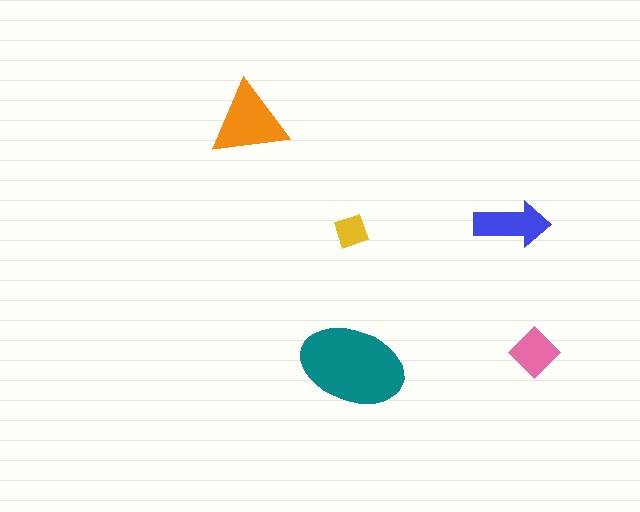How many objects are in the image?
There are 5 objects in the image.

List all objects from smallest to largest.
The yellow square, the pink diamond, the blue arrow, the orange triangle, the teal ellipse.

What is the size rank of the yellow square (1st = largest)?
5th.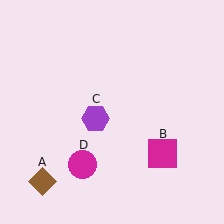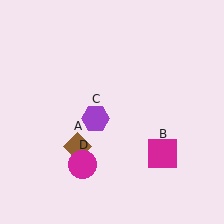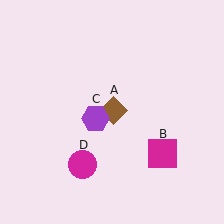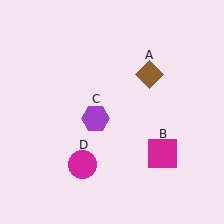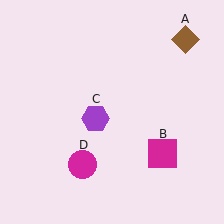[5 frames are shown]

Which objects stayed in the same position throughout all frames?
Magenta square (object B) and purple hexagon (object C) and magenta circle (object D) remained stationary.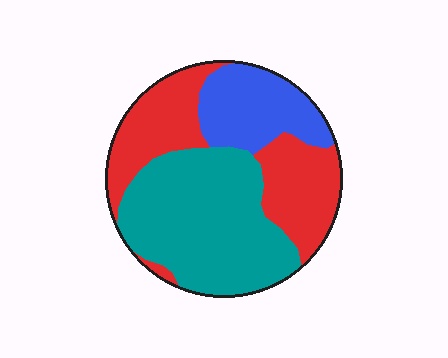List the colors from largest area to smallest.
From largest to smallest: teal, red, blue.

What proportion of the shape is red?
Red covers roughly 35% of the shape.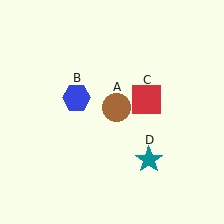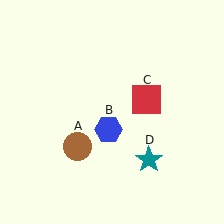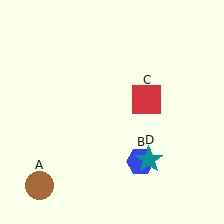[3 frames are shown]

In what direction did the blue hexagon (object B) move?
The blue hexagon (object B) moved down and to the right.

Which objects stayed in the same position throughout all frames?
Red square (object C) and teal star (object D) remained stationary.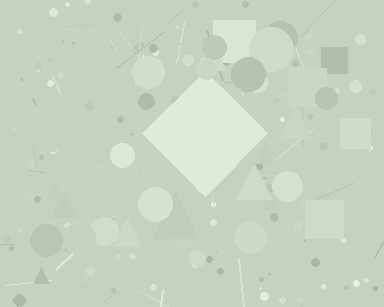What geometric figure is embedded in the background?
A diamond is embedded in the background.